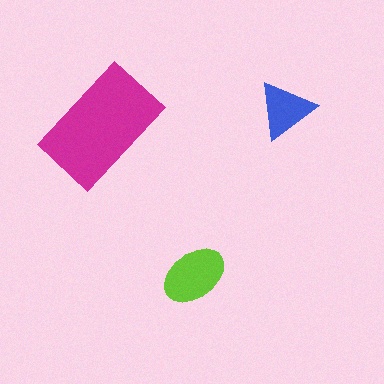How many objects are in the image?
There are 3 objects in the image.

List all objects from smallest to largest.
The blue triangle, the lime ellipse, the magenta rectangle.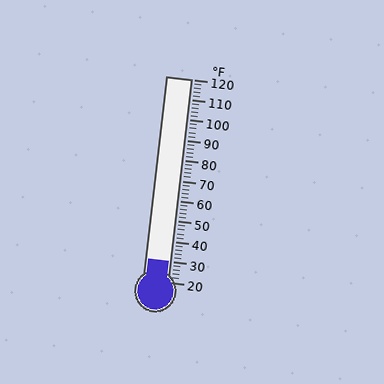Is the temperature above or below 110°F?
The temperature is below 110°F.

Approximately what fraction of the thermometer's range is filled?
The thermometer is filled to approximately 10% of its range.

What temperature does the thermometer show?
The thermometer shows approximately 30°F.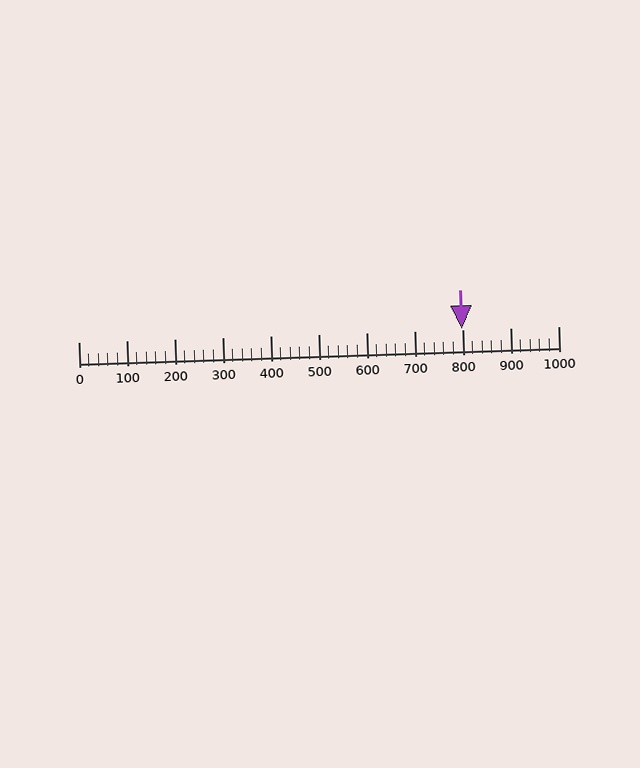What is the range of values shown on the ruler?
The ruler shows values from 0 to 1000.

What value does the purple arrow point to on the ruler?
The purple arrow points to approximately 799.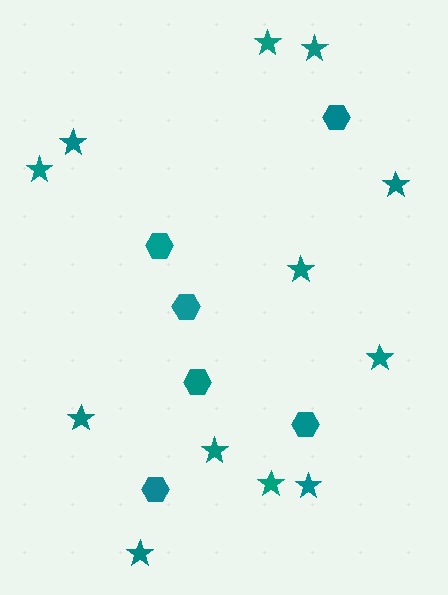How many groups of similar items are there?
There are 2 groups: one group of hexagons (6) and one group of stars (12).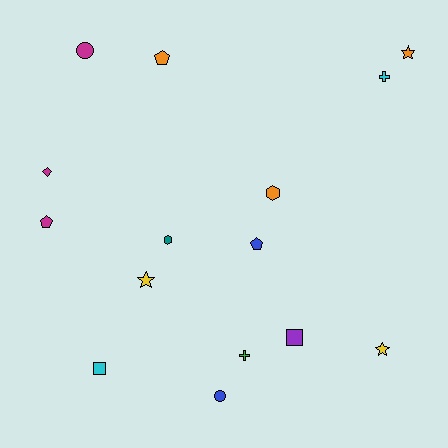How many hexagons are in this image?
There are 2 hexagons.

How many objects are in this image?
There are 15 objects.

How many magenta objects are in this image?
There are 3 magenta objects.